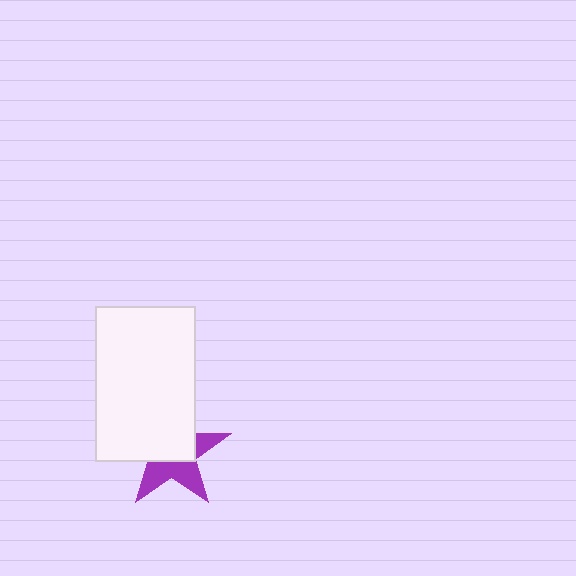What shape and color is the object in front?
The object in front is a white rectangle.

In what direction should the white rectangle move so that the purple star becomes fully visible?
The white rectangle should move toward the upper-left. That is the shortest direction to clear the overlap and leave the purple star fully visible.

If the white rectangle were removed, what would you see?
You would see the complete purple star.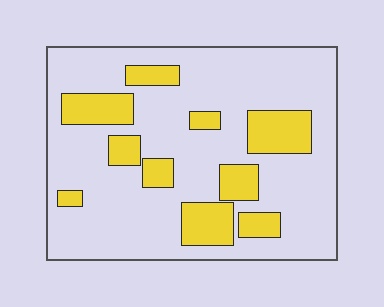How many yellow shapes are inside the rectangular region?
10.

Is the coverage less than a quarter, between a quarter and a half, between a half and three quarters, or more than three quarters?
Less than a quarter.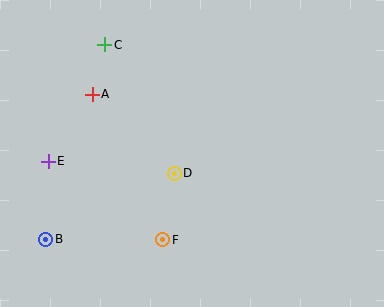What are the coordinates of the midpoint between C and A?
The midpoint between C and A is at (99, 70).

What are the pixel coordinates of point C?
Point C is at (105, 45).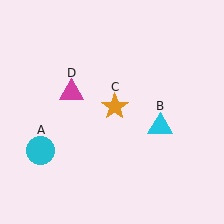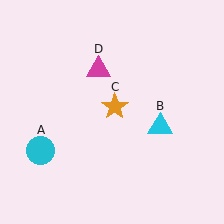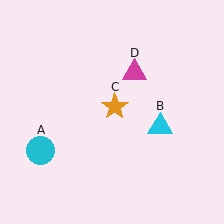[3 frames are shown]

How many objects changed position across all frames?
1 object changed position: magenta triangle (object D).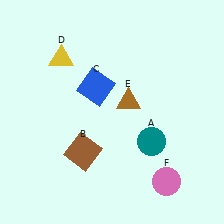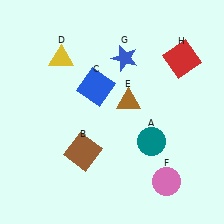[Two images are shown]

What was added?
A blue star (G), a red square (H) were added in Image 2.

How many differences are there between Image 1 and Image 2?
There are 2 differences between the two images.